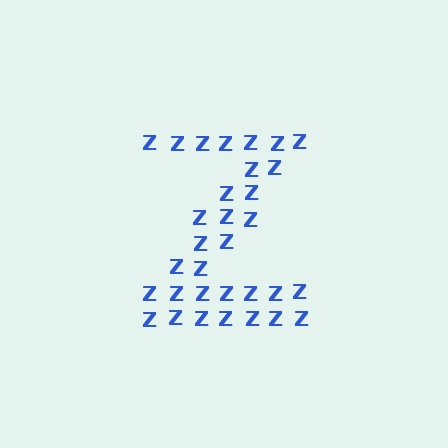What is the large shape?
The large shape is the letter Z.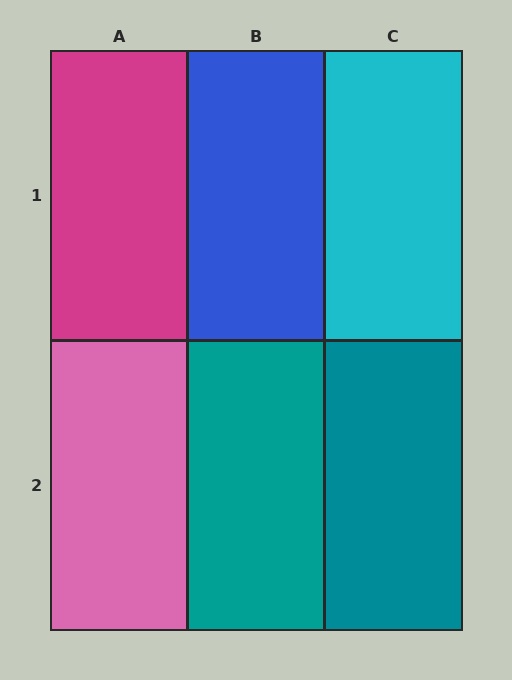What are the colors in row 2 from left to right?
Pink, teal, teal.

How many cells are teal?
2 cells are teal.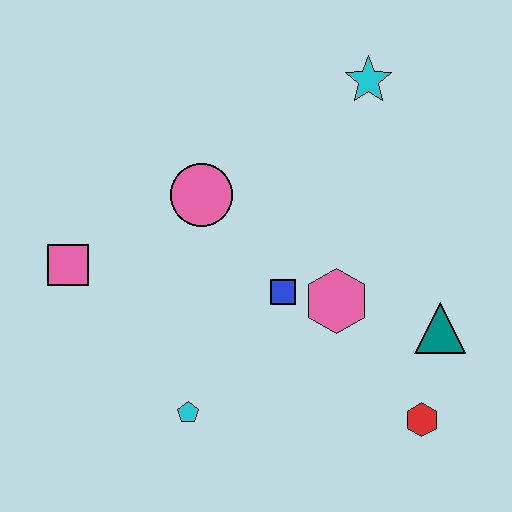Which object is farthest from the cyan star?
The cyan pentagon is farthest from the cyan star.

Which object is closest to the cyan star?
The pink circle is closest to the cyan star.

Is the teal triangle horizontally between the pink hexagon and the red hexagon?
No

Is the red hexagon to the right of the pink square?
Yes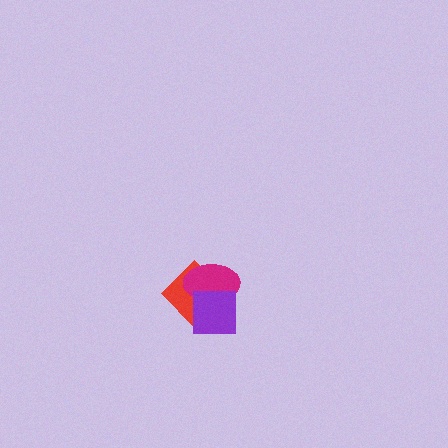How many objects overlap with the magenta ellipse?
2 objects overlap with the magenta ellipse.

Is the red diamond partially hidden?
Yes, it is partially covered by another shape.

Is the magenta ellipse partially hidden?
Yes, it is partially covered by another shape.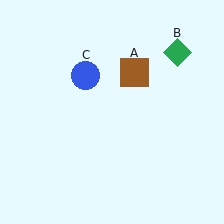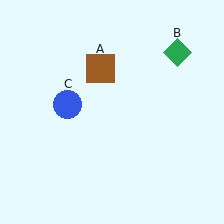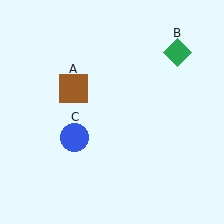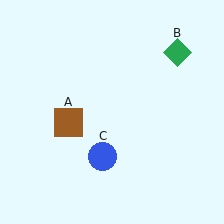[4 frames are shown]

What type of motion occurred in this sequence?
The brown square (object A), blue circle (object C) rotated counterclockwise around the center of the scene.